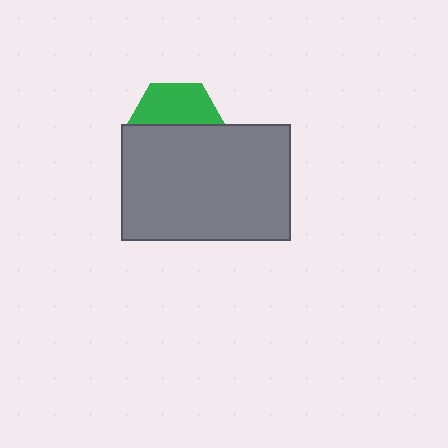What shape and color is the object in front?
The object in front is a gray rectangle.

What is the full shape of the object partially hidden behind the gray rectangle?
The partially hidden object is a green hexagon.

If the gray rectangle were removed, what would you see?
You would see the complete green hexagon.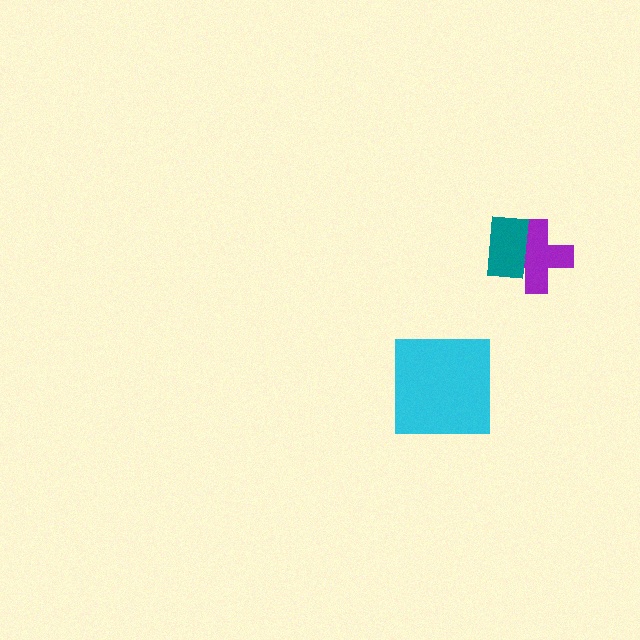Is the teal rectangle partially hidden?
No, no other shape covers it.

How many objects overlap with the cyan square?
0 objects overlap with the cyan square.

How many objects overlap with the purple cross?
1 object overlaps with the purple cross.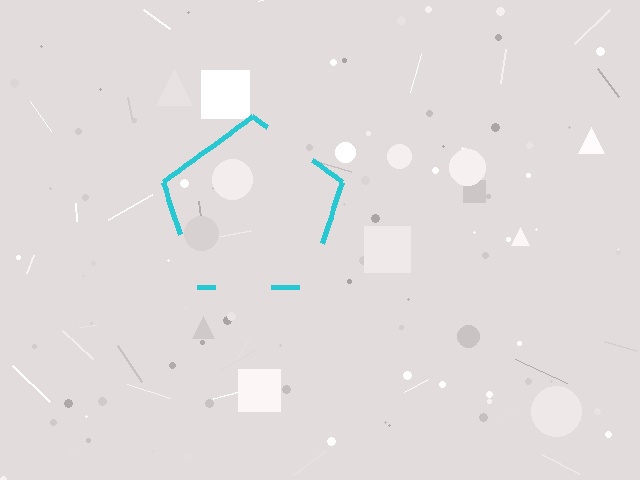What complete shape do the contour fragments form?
The contour fragments form a pentagon.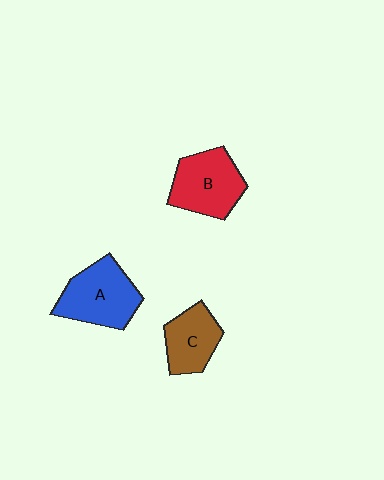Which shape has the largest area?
Shape A (blue).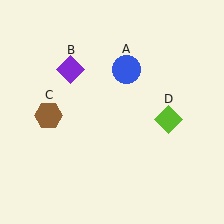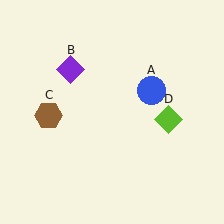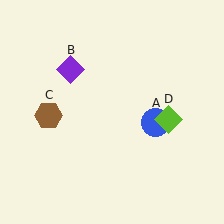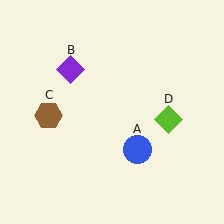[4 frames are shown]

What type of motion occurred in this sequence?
The blue circle (object A) rotated clockwise around the center of the scene.